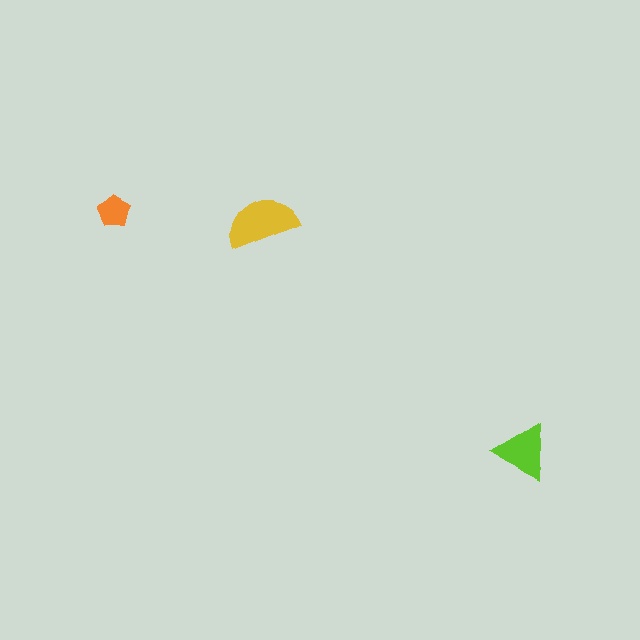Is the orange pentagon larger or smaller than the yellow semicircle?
Smaller.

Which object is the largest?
The yellow semicircle.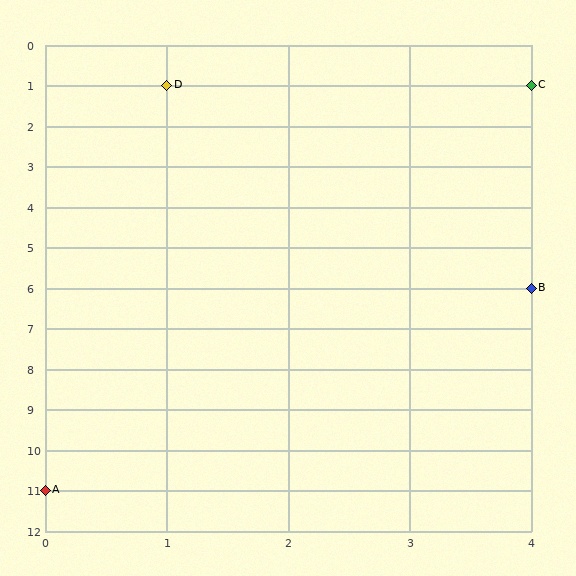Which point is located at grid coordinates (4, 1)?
Point C is at (4, 1).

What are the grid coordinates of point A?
Point A is at grid coordinates (0, 11).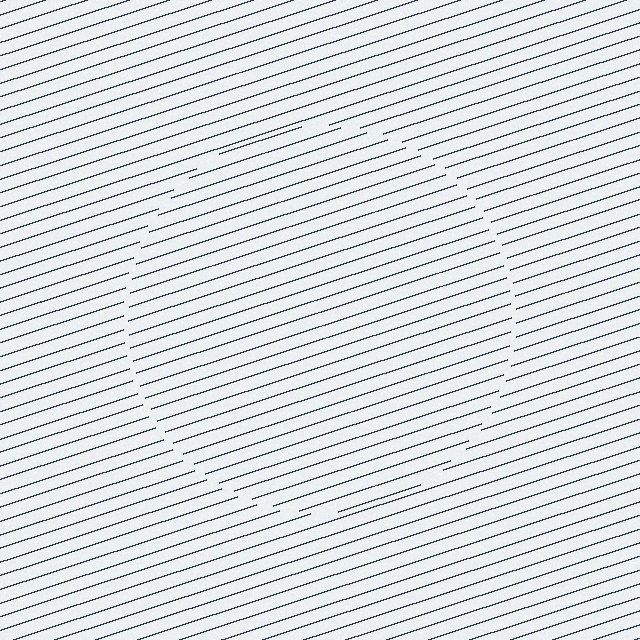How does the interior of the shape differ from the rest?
The interior of the shape contains the same grating, shifted by half a period — the contour is defined by the phase discontinuity where line-ends from the inner and outer gratings abut.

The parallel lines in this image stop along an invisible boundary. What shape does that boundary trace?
An illusory circle. The interior of the shape contains the same grating, shifted by half a period — the contour is defined by the phase discontinuity where line-ends from the inner and outer gratings abut.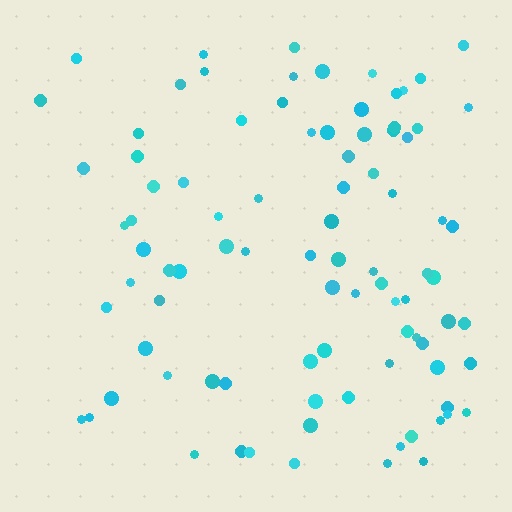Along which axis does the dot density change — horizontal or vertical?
Horizontal.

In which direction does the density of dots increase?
From left to right, with the right side densest.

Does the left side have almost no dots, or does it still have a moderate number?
Still a moderate number, just noticeably fewer than the right.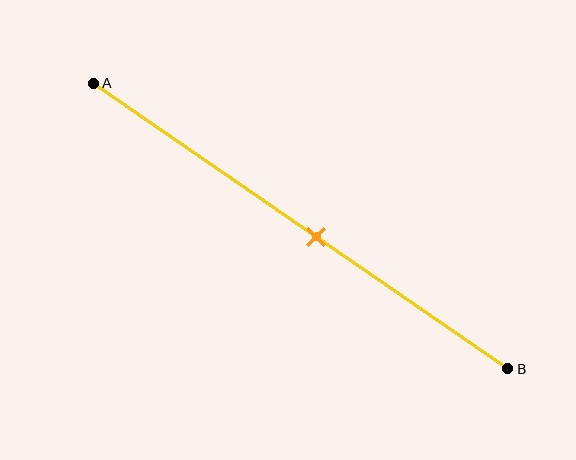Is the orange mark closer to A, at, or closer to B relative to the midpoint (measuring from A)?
The orange mark is closer to point B than the midpoint of segment AB.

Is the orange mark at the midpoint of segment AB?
No, the mark is at about 55% from A, not at the 50% midpoint.